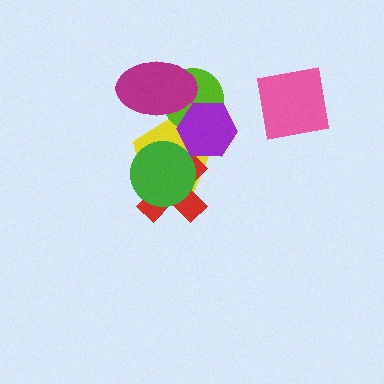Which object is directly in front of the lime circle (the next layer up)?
The magenta ellipse is directly in front of the lime circle.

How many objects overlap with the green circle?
2 objects overlap with the green circle.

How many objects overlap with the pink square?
0 objects overlap with the pink square.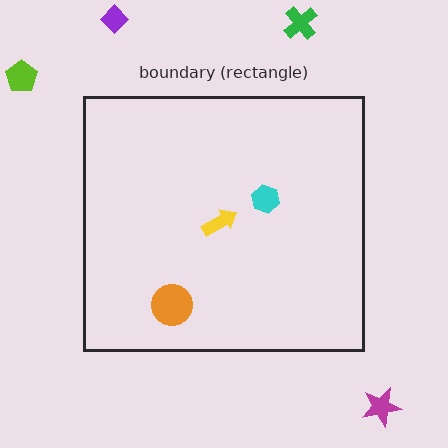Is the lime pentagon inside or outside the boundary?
Outside.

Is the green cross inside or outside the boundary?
Outside.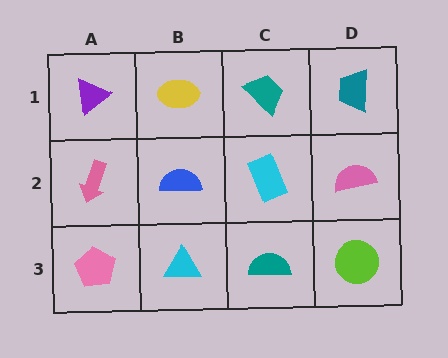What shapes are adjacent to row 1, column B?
A blue semicircle (row 2, column B), a purple triangle (row 1, column A), a teal trapezoid (row 1, column C).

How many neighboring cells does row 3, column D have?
2.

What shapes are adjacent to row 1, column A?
A pink arrow (row 2, column A), a yellow ellipse (row 1, column B).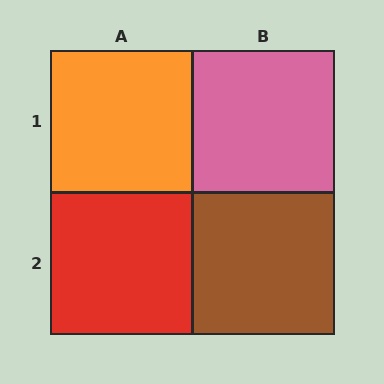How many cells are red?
1 cell is red.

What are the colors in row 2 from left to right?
Red, brown.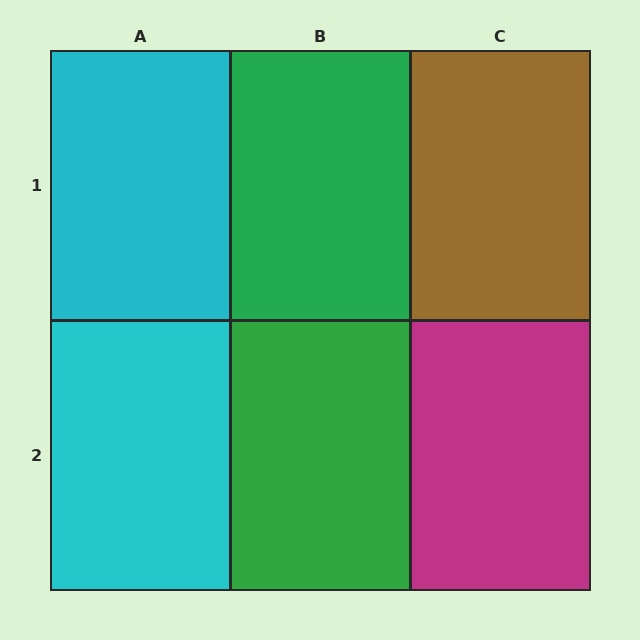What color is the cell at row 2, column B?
Green.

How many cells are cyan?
2 cells are cyan.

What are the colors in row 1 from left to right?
Cyan, green, brown.